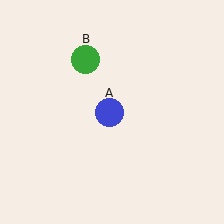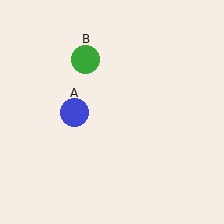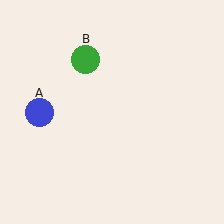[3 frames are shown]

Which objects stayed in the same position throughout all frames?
Green circle (object B) remained stationary.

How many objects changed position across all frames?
1 object changed position: blue circle (object A).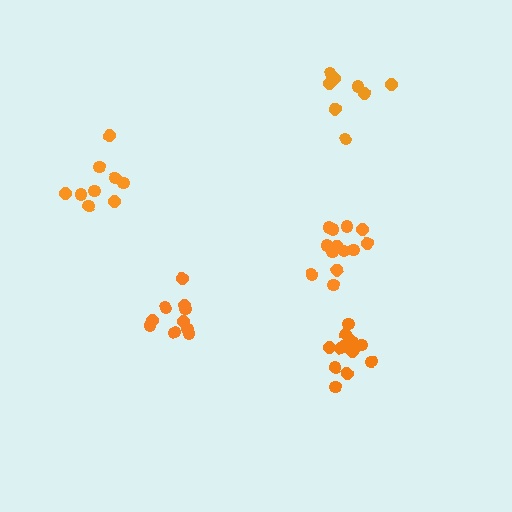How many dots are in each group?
Group 1: 13 dots, Group 2: 10 dots, Group 3: 14 dots, Group 4: 9 dots, Group 5: 8 dots (54 total).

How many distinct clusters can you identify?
There are 5 distinct clusters.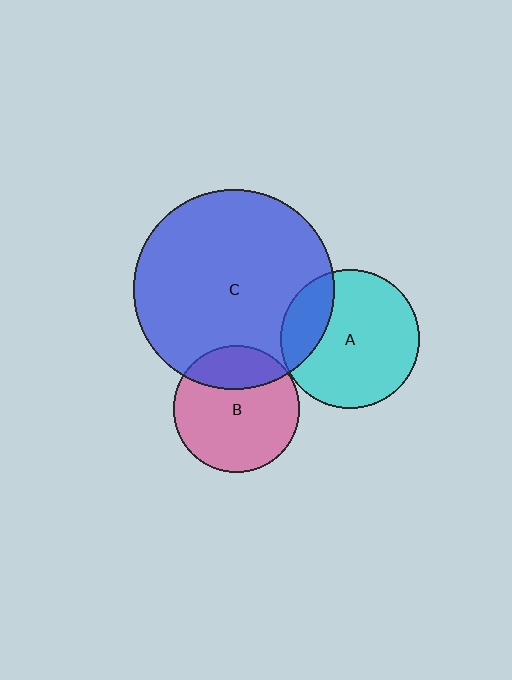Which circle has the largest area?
Circle C (blue).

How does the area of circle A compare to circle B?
Approximately 1.2 times.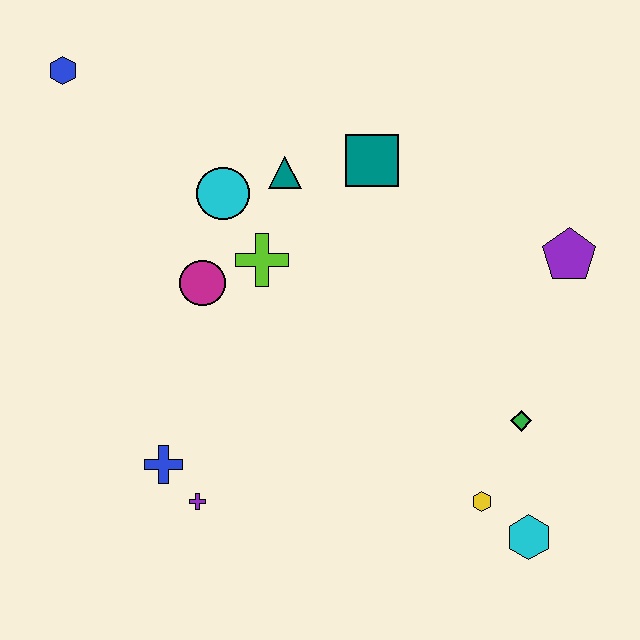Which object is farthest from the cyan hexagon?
The blue hexagon is farthest from the cyan hexagon.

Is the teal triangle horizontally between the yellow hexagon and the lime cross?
Yes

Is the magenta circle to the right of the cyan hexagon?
No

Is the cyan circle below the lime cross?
No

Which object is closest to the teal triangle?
The cyan circle is closest to the teal triangle.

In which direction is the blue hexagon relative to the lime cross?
The blue hexagon is to the left of the lime cross.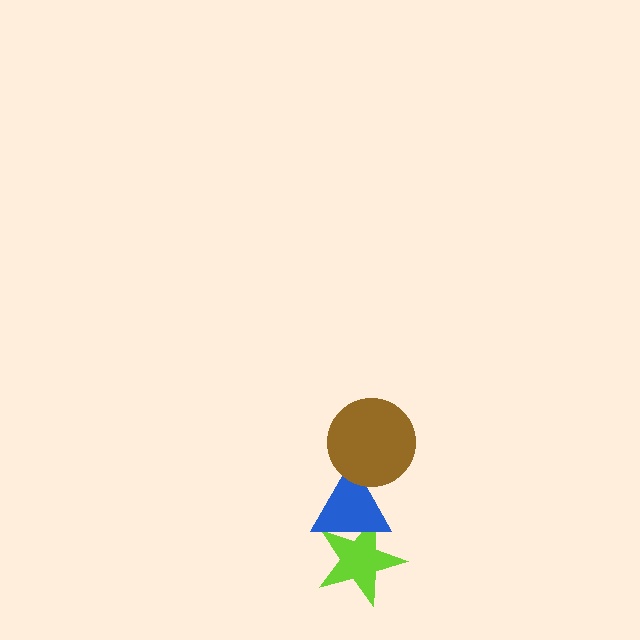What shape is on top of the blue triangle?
The brown circle is on top of the blue triangle.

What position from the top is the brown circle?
The brown circle is 1st from the top.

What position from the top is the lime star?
The lime star is 3rd from the top.